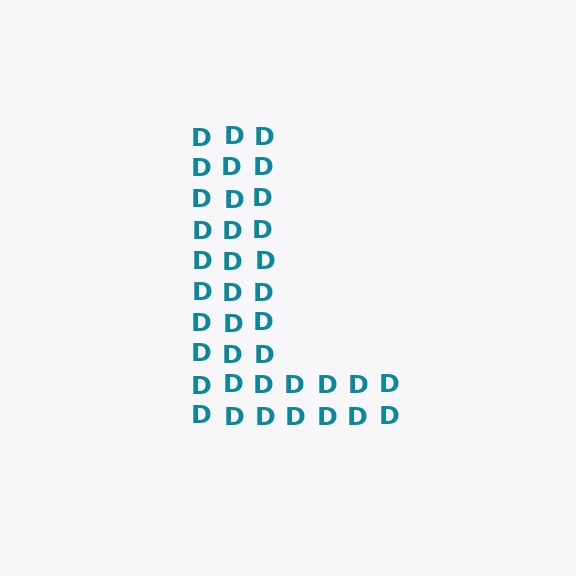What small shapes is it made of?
It is made of small letter D's.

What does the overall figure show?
The overall figure shows the letter L.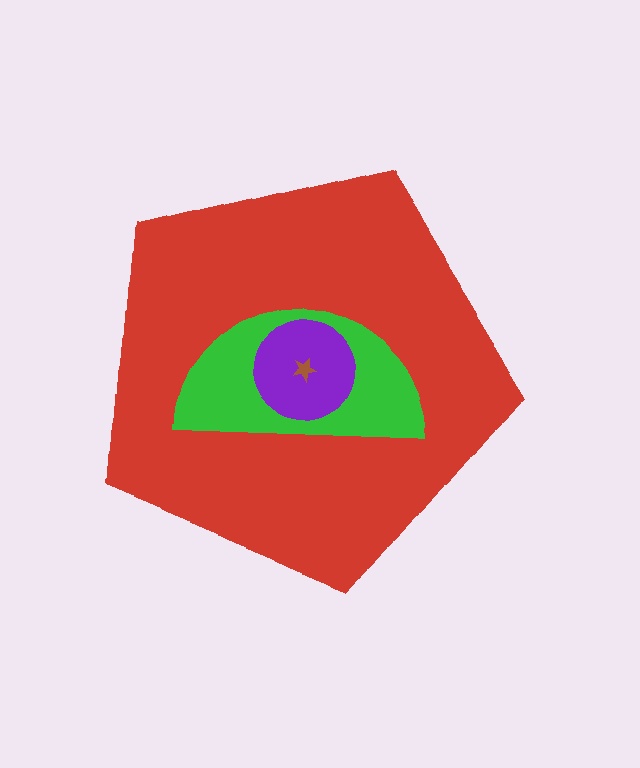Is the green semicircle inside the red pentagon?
Yes.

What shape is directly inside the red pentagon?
The green semicircle.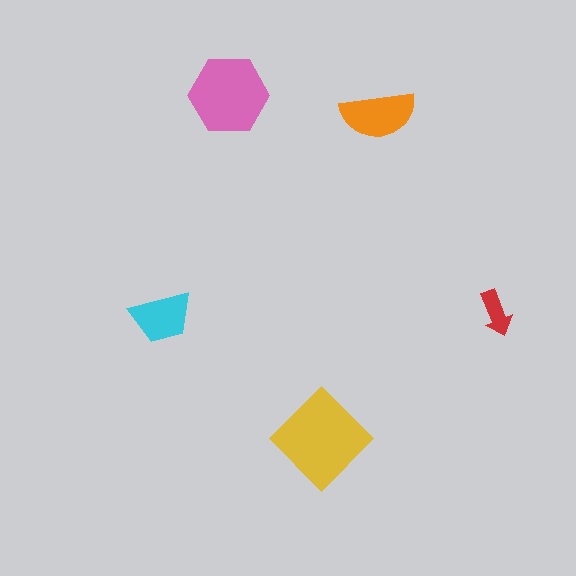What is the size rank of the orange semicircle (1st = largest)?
3rd.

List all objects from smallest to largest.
The red arrow, the cyan trapezoid, the orange semicircle, the pink hexagon, the yellow diamond.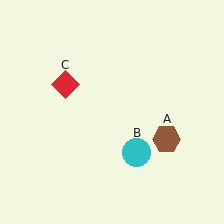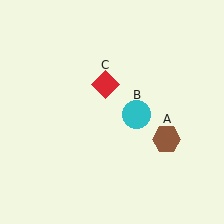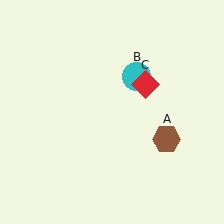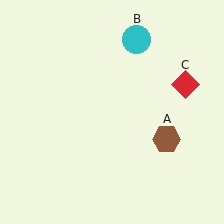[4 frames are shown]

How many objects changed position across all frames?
2 objects changed position: cyan circle (object B), red diamond (object C).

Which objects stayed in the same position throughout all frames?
Brown hexagon (object A) remained stationary.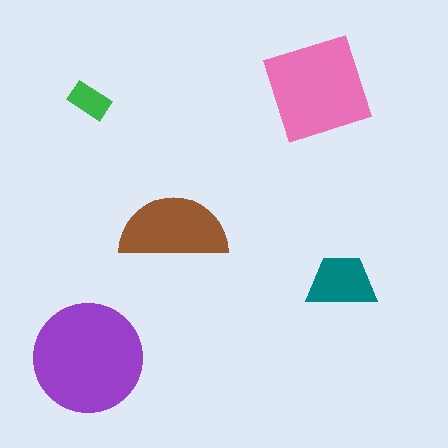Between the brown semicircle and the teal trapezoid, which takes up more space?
The brown semicircle.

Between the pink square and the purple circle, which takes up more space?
The purple circle.